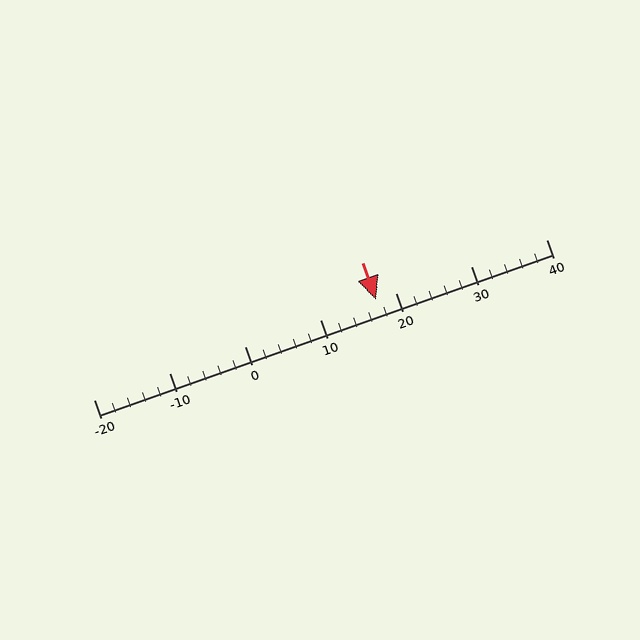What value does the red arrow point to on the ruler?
The red arrow points to approximately 17.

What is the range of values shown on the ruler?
The ruler shows values from -20 to 40.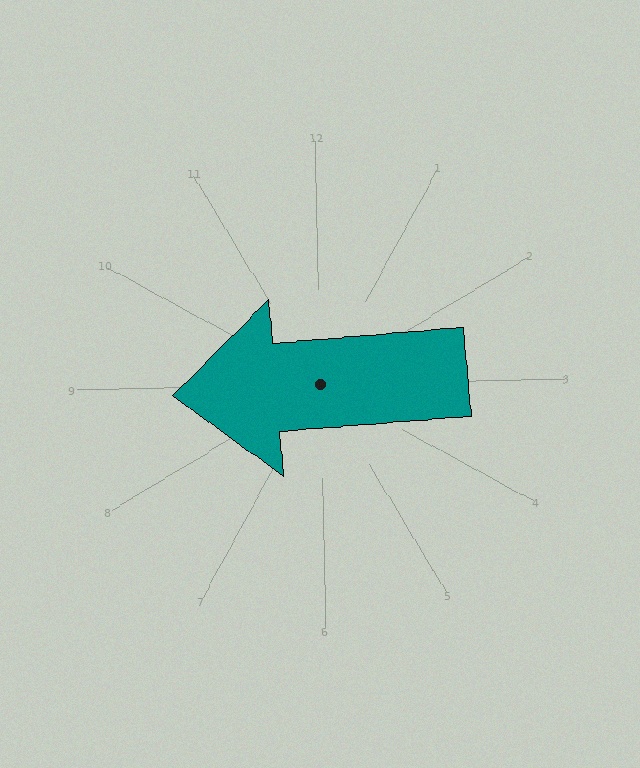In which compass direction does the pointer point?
West.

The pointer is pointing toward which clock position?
Roughly 9 o'clock.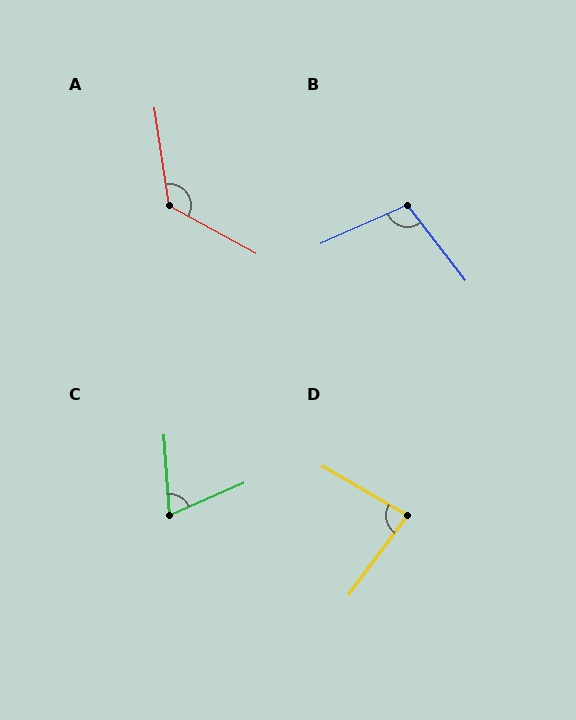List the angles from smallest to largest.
C (70°), D (84°), B (104°), A (127°).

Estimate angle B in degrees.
Approximately 104 degrees.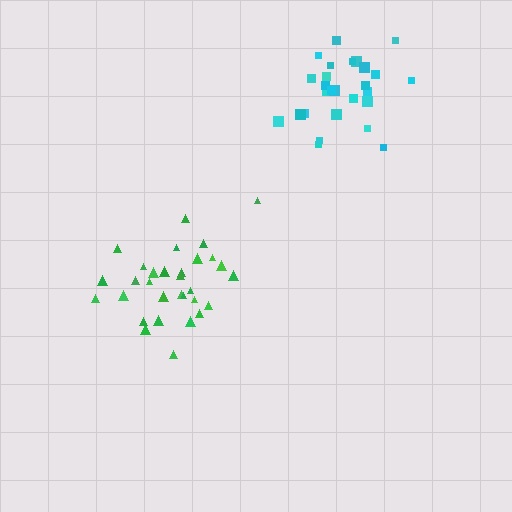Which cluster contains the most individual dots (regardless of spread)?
Green (31).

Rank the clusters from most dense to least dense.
cyan, green.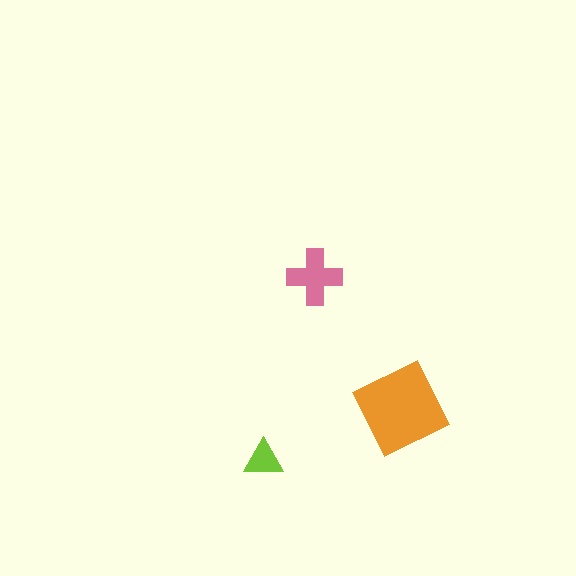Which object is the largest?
The orange square.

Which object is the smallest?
The lime triangle.